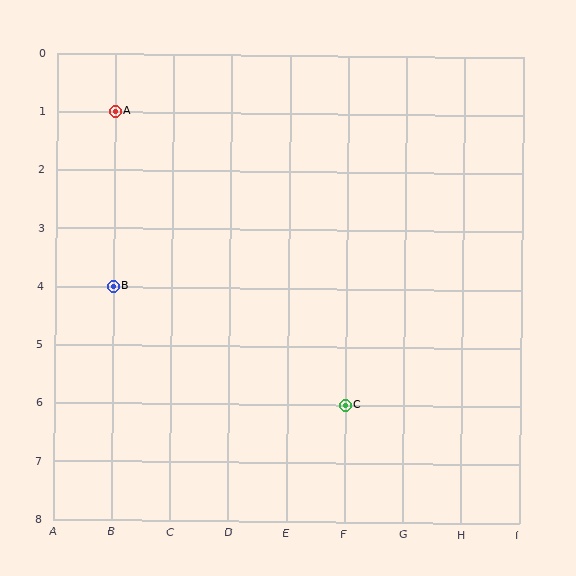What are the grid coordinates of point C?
Point C is at grid coordinates (F, 6).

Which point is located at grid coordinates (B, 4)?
Point B is at (B, 4).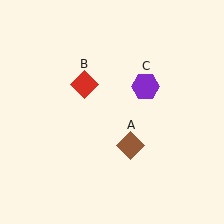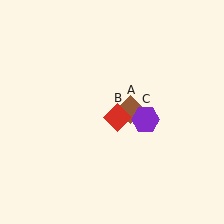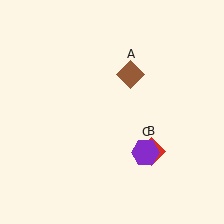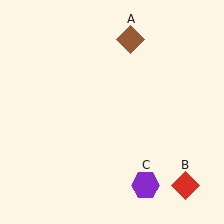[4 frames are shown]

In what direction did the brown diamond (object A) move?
The brown diamond (object A) moved up.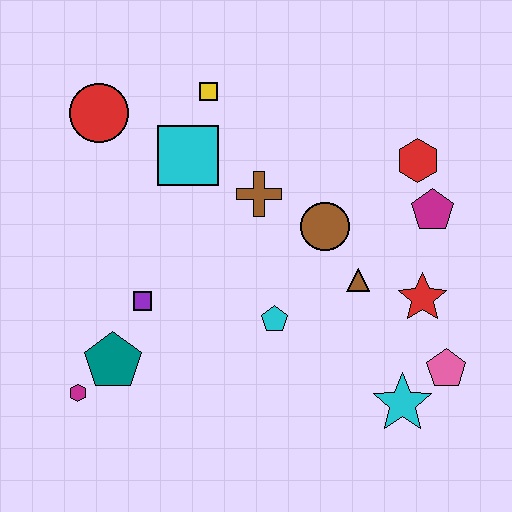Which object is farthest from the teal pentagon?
The red hexagon is farthest from the teal pentagon.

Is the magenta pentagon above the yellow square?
No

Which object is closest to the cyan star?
The pink pentagon is closest to the cyan star.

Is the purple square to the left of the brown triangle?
Yes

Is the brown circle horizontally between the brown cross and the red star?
Yes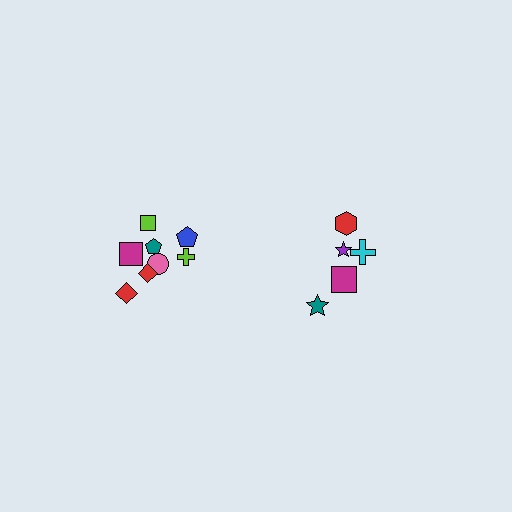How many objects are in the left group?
There are 8 objects.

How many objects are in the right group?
There are 5 objects.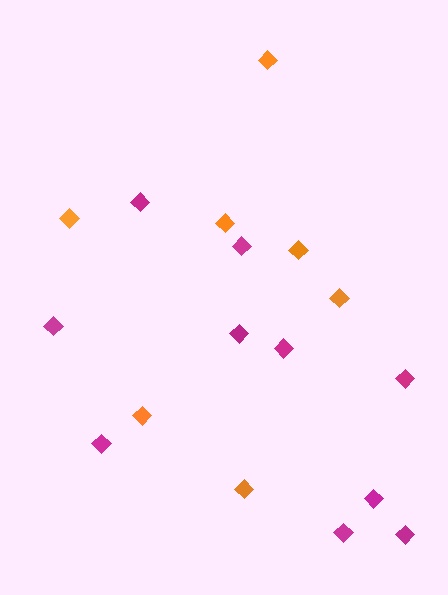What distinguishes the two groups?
There are 2 groups: one group of magenta diamonds (10) and one group of orange diamonds (7).